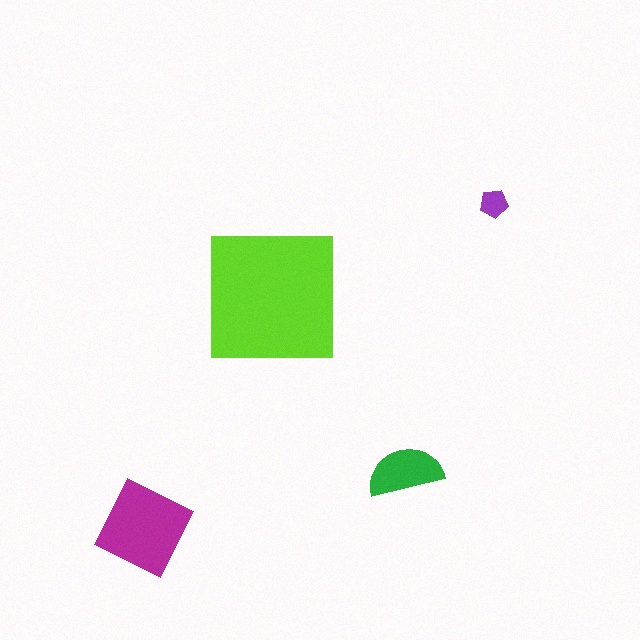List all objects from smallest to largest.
The purple pentagon, the green semicircle, the magenta diamond, the lime square.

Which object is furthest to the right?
The purple pentagon is rightmost.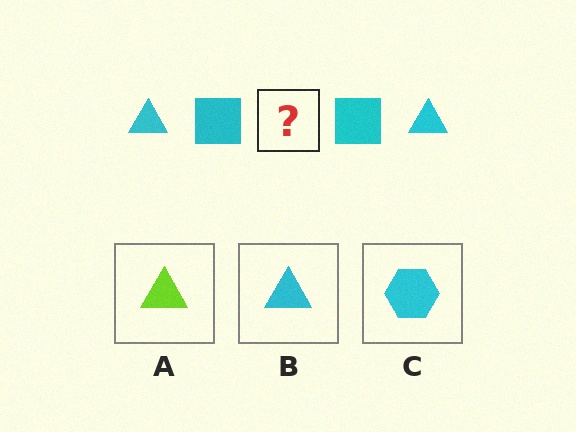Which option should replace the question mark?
Option B.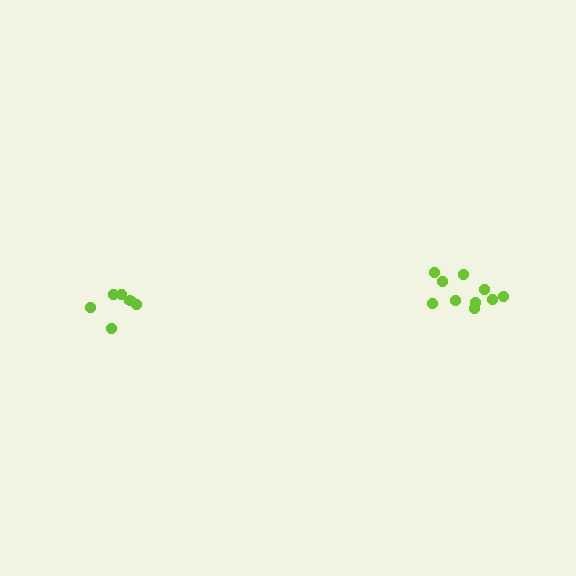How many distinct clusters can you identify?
There are 2 distinct clusters.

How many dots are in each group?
Group 1: 6 dots, Group 2: 10 dots (16 total).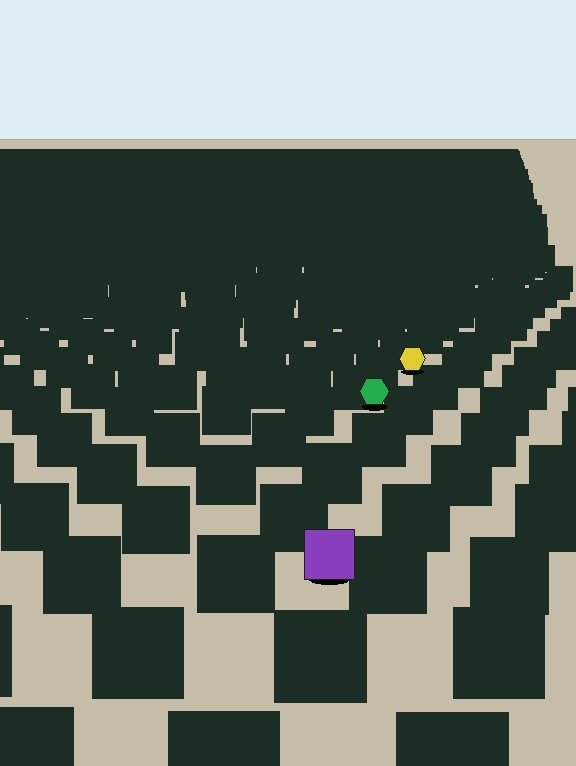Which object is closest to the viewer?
The purple square is closest. The texture marks near it are larger and more spread out.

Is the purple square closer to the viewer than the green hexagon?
Yes. The purple square is closer — you can tell from the texture gradient: the ground texture is coarser near it.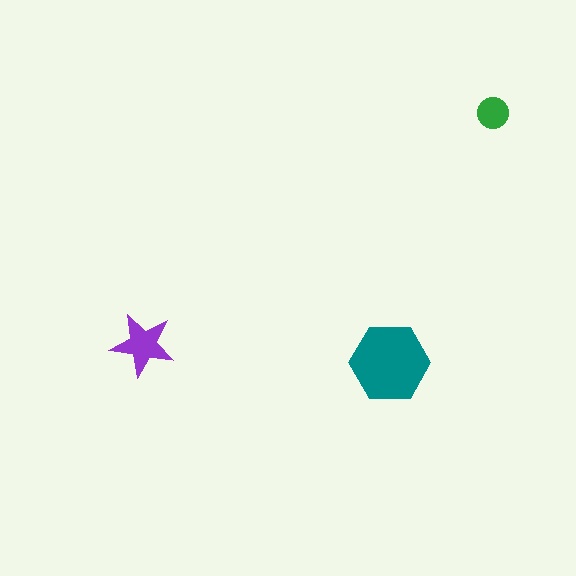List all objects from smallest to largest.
The green circle, the purple star, the teal hexagon.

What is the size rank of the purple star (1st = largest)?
2nd.